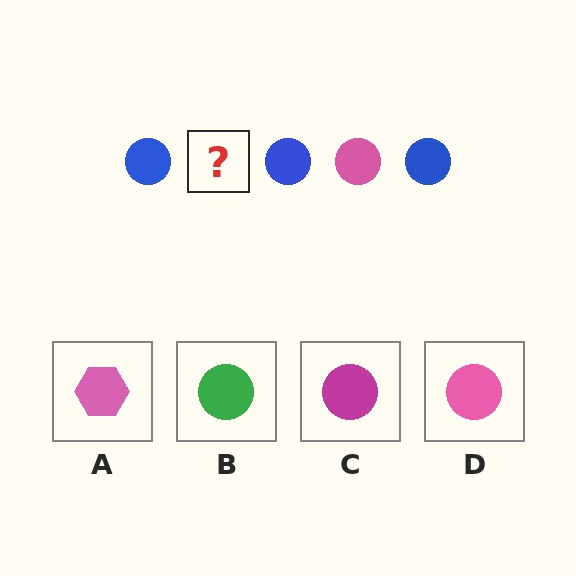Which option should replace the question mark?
Option D.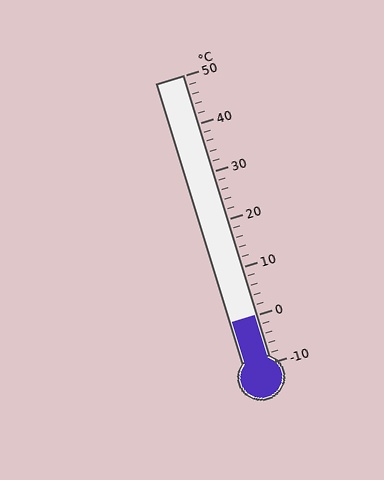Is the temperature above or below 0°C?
The temperature is at 0°C.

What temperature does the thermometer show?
The thermometer shows approximately 0°C.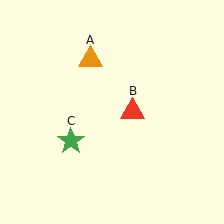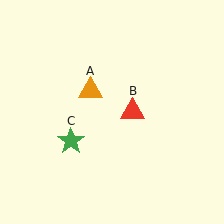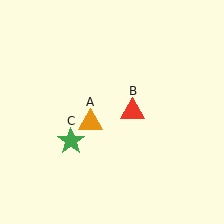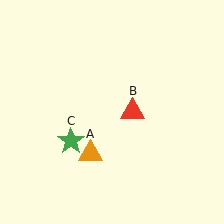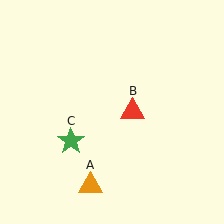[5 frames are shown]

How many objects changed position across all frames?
1 object changed position: orange triangle (object A).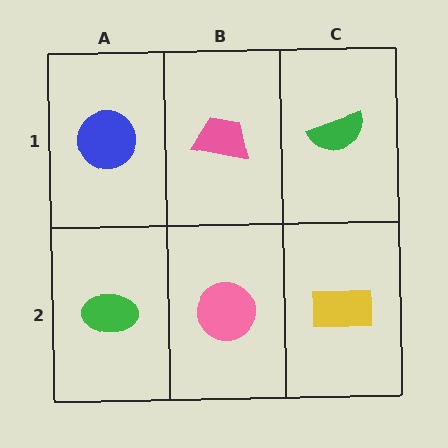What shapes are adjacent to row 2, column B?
A pink trapezoid (row 1, column B), a green ellipse (row 2, column A), a yellow rectangle (row 2, column C).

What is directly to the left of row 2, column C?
A pink circle.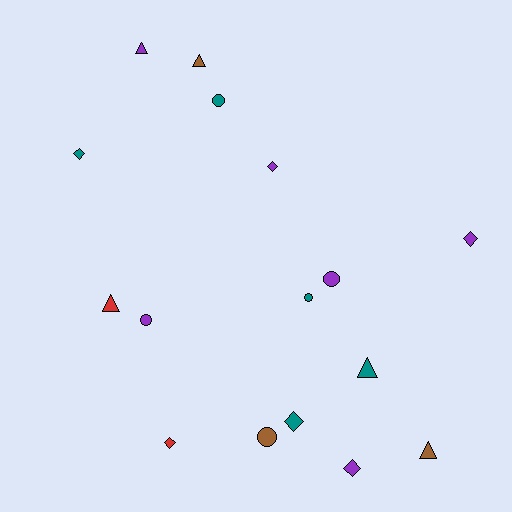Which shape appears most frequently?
Diamond, with 6 objects.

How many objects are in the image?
There are 16 objects.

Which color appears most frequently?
Purple, with 6 objects.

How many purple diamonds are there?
There are 3 purple diamonds.